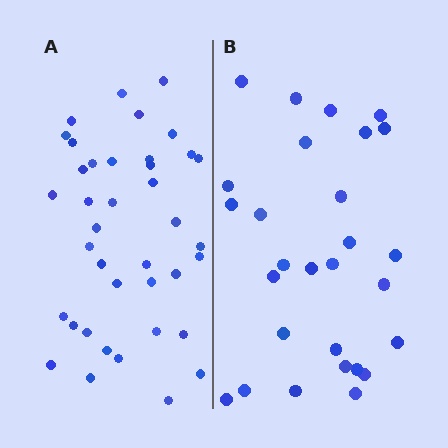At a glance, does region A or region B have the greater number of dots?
Region A (the left region) has more dots.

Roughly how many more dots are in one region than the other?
Region A has roughly 12 or so more dots than region B.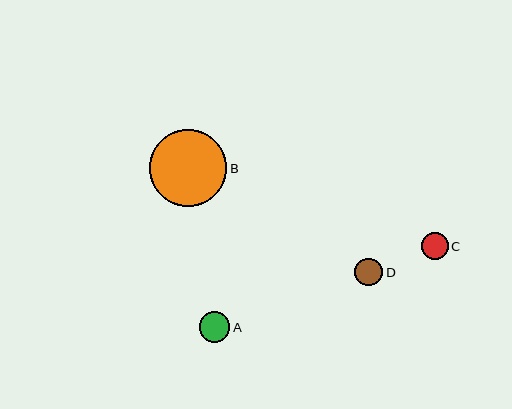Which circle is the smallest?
Circle C is the smallest with a size of approximately 27 pixels.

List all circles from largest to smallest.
From largest to smallest: B, A, D, C.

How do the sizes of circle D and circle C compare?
Circle D and circle C are approximately the same size.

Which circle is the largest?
Circle B is the largest with a size of approximately 77 pixels.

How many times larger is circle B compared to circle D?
Circle B is approximately 2.8 times the size of circle D.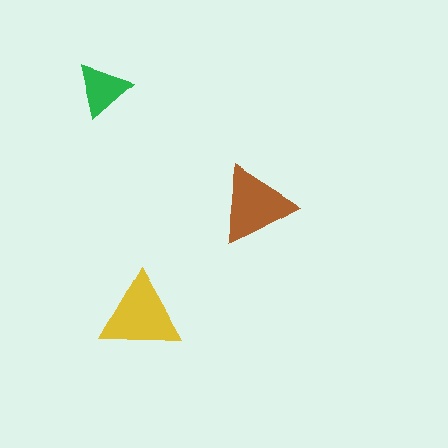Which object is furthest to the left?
The green triangle is leftmost.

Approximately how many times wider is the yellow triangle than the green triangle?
About 1.5 times wider.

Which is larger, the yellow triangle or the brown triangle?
The yellow one.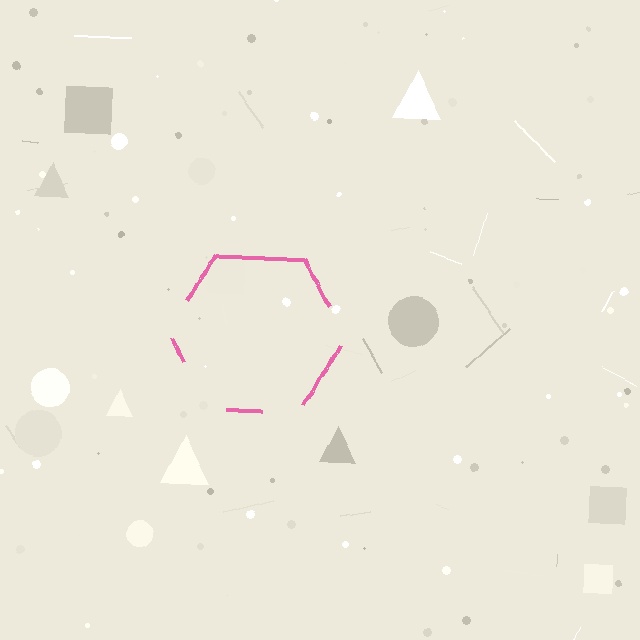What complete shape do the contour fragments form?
The contour fragments form a hexagon.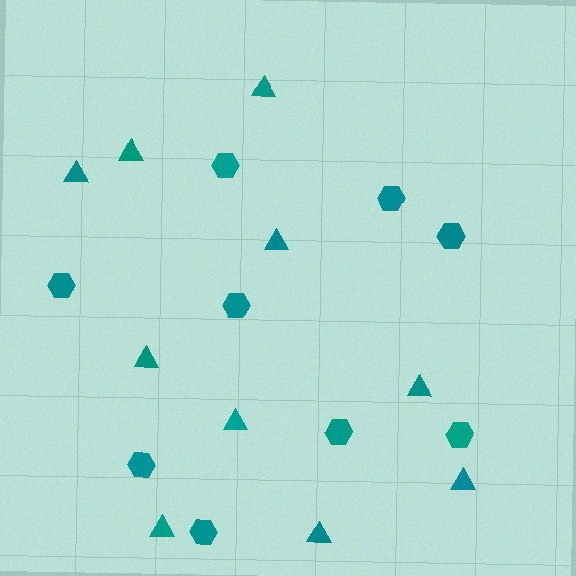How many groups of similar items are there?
There are 2 groups: one group of triangles (10) and one group of hexagons (9).